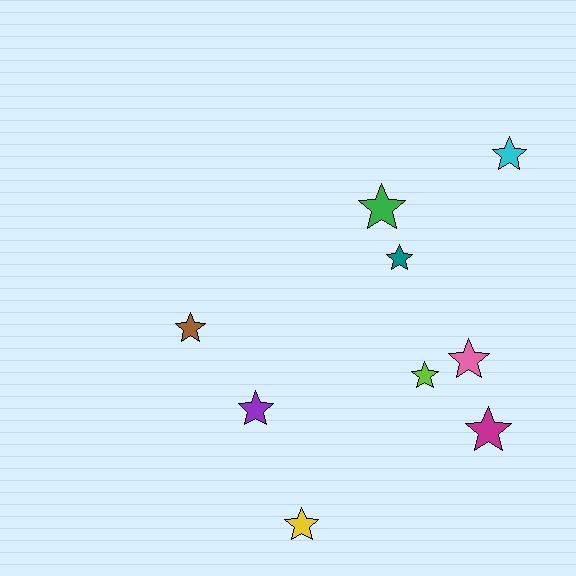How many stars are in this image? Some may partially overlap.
There are 9 stars.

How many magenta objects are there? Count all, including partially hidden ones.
There is 1 magenta object.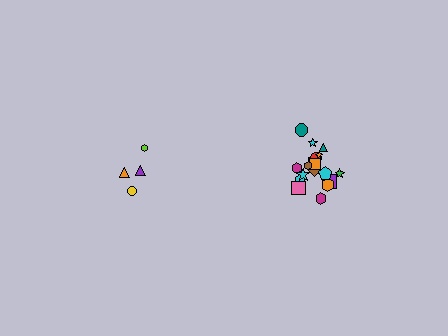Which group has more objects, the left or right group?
The right group.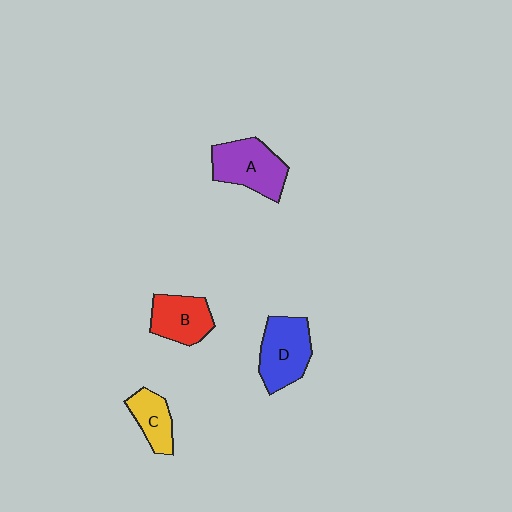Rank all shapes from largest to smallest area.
From largest to smallest: A (purple), D (blue), B (red), C (yellow).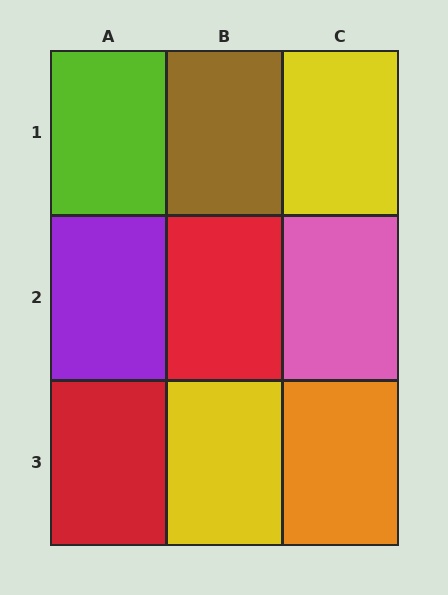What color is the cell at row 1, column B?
Brown.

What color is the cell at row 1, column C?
Yellow.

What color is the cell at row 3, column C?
Orange.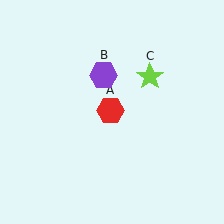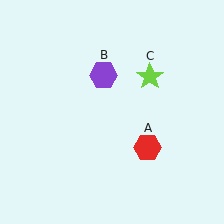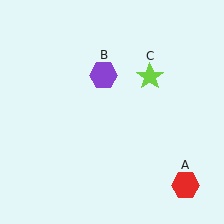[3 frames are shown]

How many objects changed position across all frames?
1 object changed position: red hexagon (object A).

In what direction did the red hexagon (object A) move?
The red hexagon (object A) moved down and to the right.